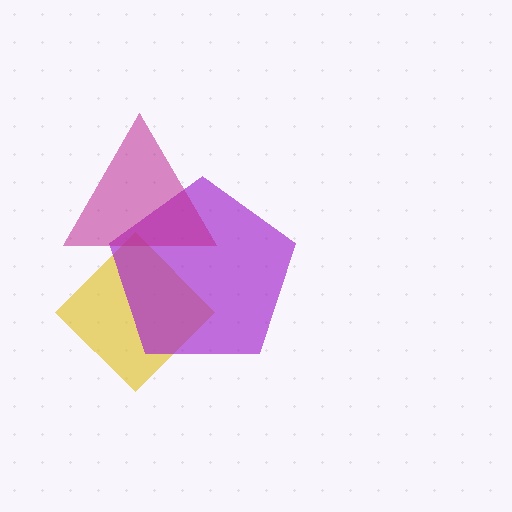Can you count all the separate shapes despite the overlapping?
Yes, there are 3 separate shapes.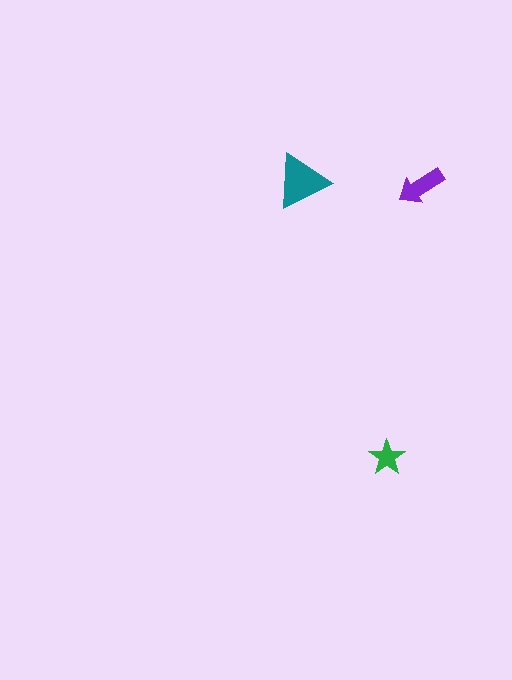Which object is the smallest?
The green star.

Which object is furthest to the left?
The teal triangle is leftmost.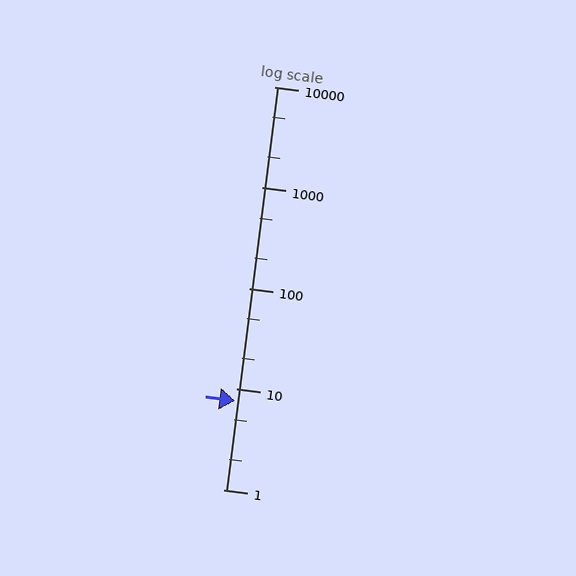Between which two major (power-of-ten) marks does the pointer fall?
The pointer is between 1 and 10.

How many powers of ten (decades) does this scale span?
The scale spans 4 decades, from 1 to 10000.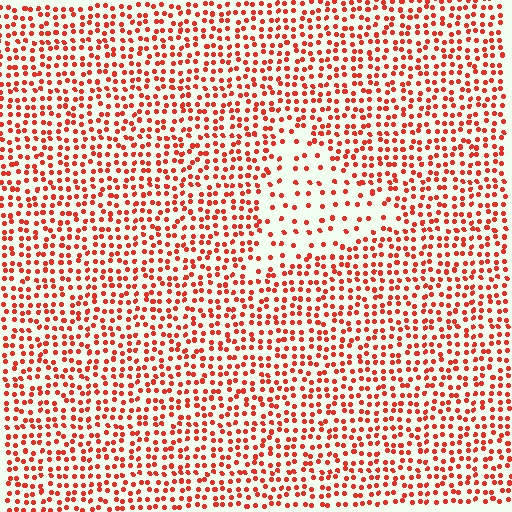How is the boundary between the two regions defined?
The boundary is defined by a change in element density (approximately 2.4x ratio). All elements are the same color, size, and shape.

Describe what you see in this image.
The image contains small red elements arranged at two different densities. A triangle-shaped region is visible where the elements are less densely packed than the surrounding area.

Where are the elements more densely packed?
The elements are more densely packed outside the triangle boundary.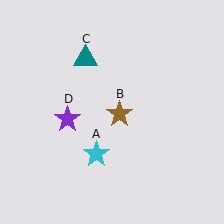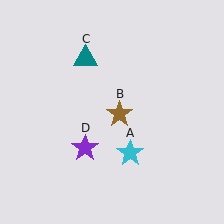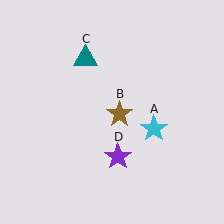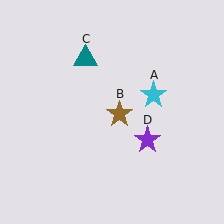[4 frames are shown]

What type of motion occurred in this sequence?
The cyan star (object A), purple star (object D) rotated counterclockwise around the center of the scene.